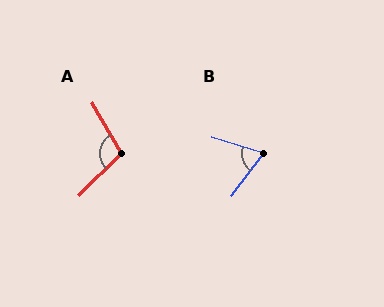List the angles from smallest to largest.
B (70°), A (105°).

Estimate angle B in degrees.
Approximately 70 degrees.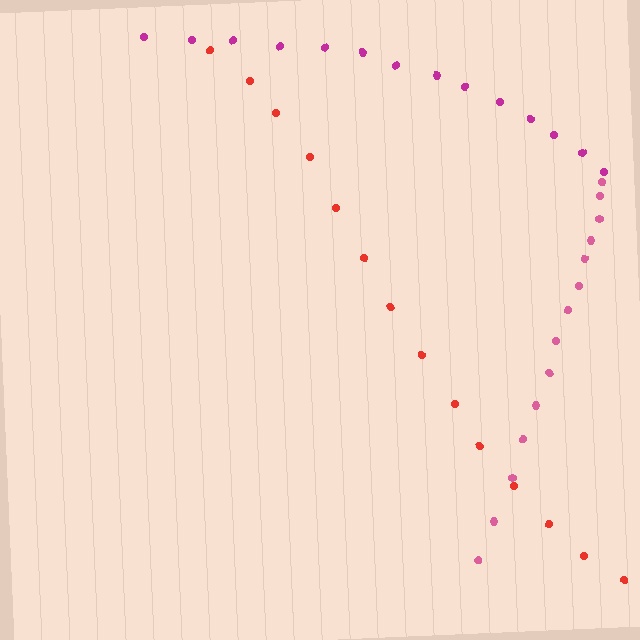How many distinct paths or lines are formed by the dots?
There are 3 distinct paths.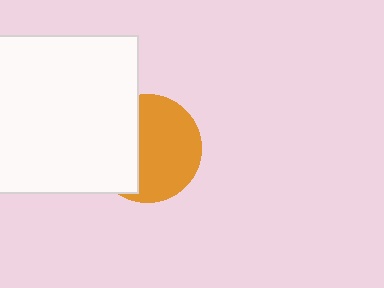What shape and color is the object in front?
The object in front is a white square.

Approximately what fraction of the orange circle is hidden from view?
Roughly 39% of the orange circle is hidden behind the white square.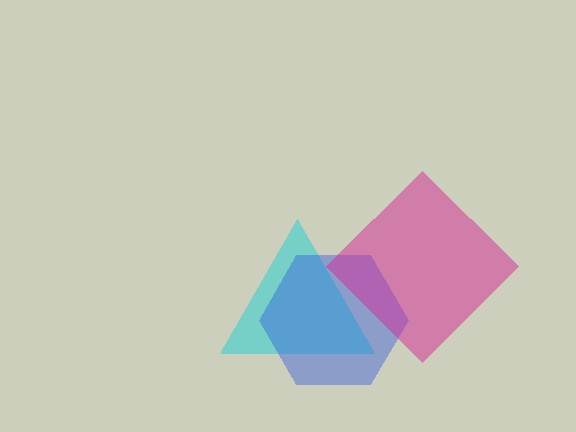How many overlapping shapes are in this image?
There are 3 overlapping shapes in the image.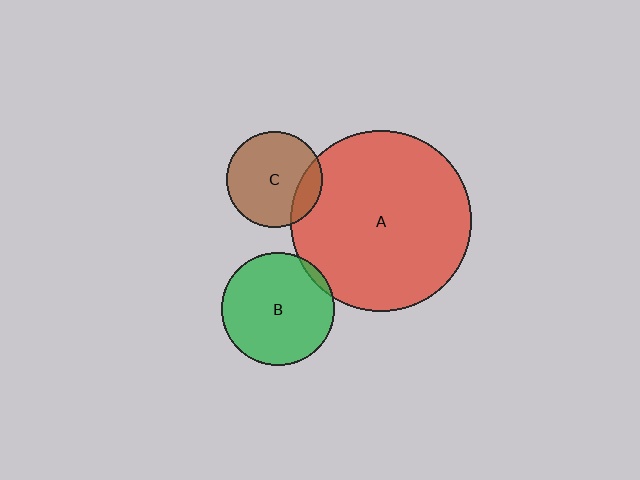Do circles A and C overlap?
Yes.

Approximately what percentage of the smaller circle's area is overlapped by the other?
Approximately 15%.